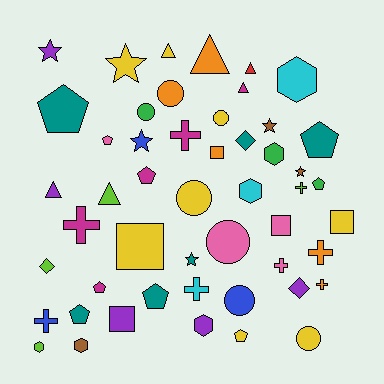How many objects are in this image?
There are 50 objects.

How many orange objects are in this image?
There are 5 orange objects.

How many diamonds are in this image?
There are 3 diamonds.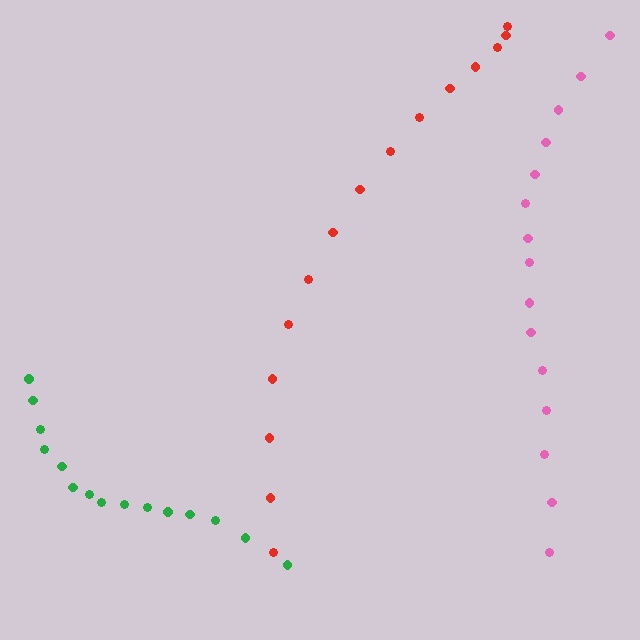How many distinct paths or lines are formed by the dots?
There are 3 distinct paths.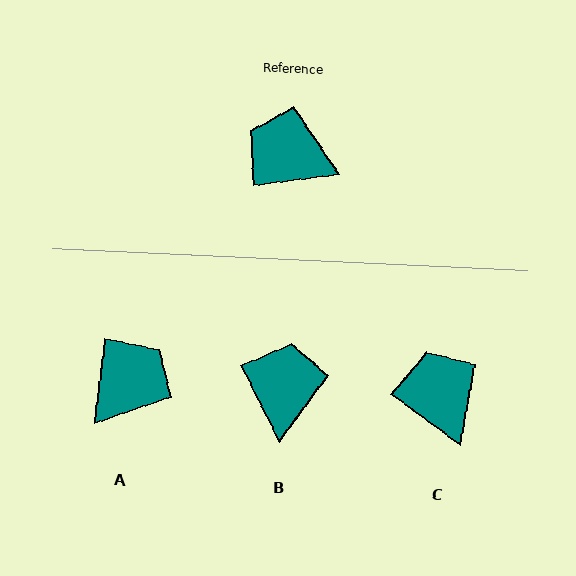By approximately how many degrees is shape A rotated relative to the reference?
Approximately 105 degrees clockwise.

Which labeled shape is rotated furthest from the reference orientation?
A, about 105 degrees away.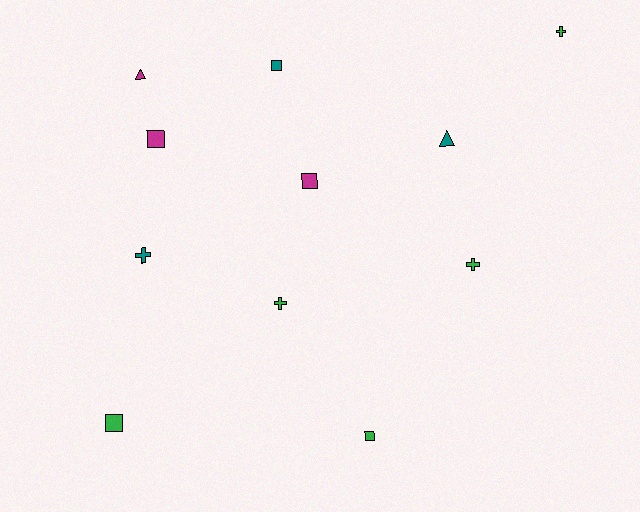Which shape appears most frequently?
Square, with 5 objects.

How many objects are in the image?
There are 11 objects.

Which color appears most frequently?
Green, with 5 objects.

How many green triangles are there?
There are no green triangles.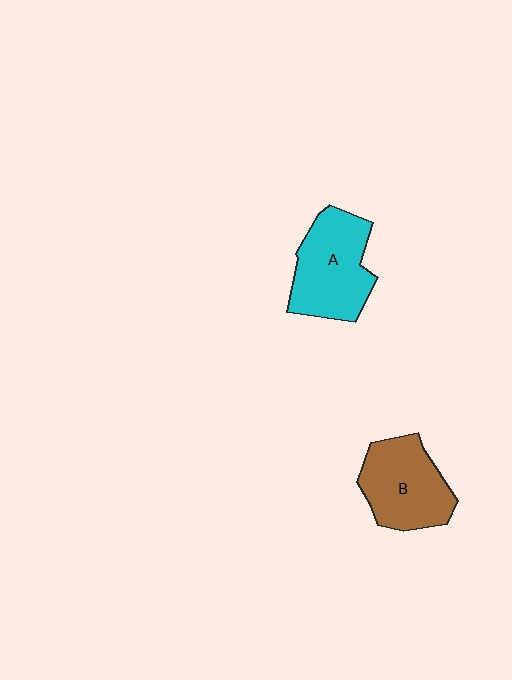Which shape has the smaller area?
Shape B (brown).